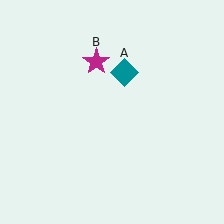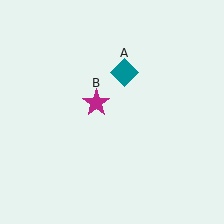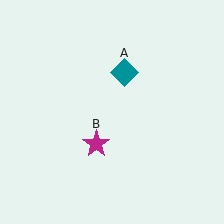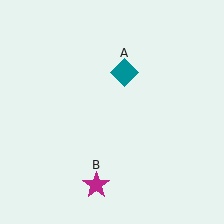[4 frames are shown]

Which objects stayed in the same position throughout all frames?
Teal diamond (object A) remained stationary.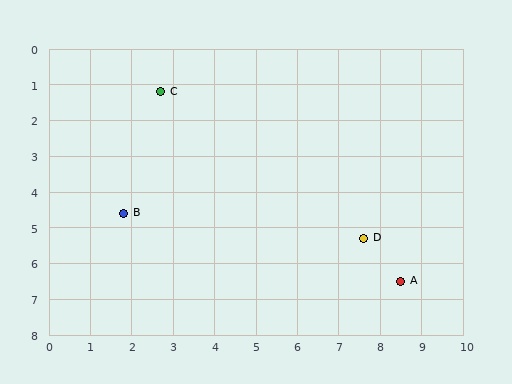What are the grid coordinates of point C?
Point C is at approximately (2.7, 1.2).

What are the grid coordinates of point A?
Point A is at approximately (8.5, 6.5).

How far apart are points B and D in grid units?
Points B and D are about 5.8 grid units apart.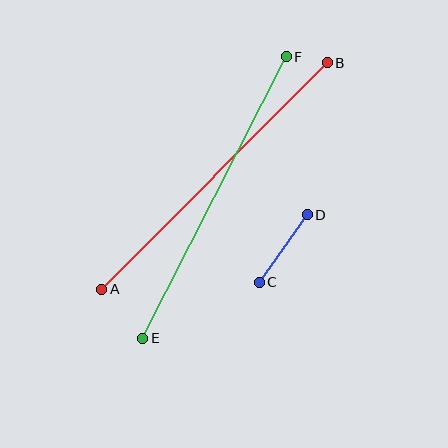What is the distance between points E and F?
The distance is approximately 316 pixels.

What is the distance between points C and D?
The distance is approximately 83 pixels.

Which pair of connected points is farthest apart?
Points A and B are farthest apart.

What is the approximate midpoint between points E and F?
The midpoint is at approximately (215, 198) pixels.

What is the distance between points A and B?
The distance is approximately 320 pixels.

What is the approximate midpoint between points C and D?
The midpoint is at approximately (283, 248) pixels.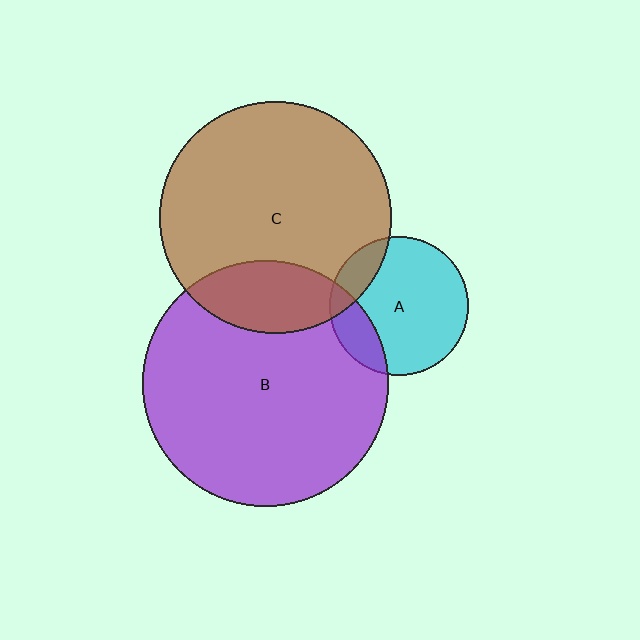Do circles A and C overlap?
Yes.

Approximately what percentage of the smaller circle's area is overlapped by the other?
Approximately 15%.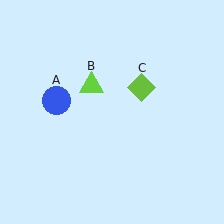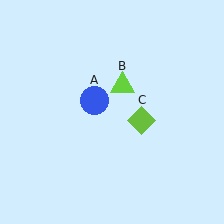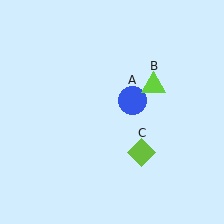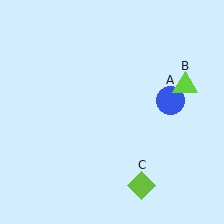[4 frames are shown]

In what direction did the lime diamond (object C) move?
The lime diamond (object C) moved down.